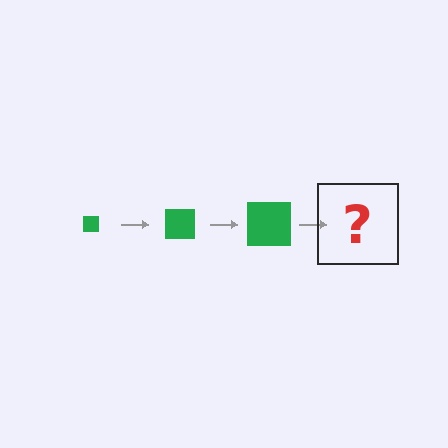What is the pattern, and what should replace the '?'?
The pattern is that the square gets progressively larger each step. The '?' should be a green square, larger than the previous one.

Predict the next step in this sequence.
The next step is a green square, larger than the previous one.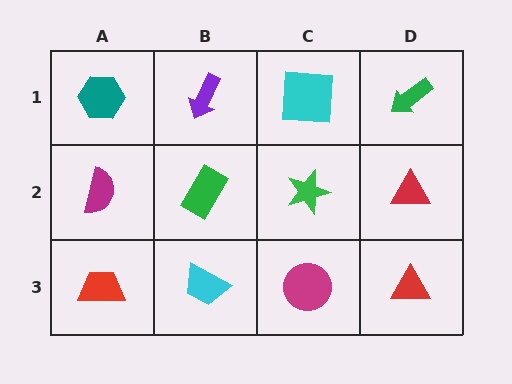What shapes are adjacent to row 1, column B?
A green rectangle (row 2, column B), a teal hexagon (row 1, column A), a cyan square (row 1, column C).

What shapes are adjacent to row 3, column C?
A green star (row 2, column C), a cyan trapezoid (row 3, column B), a red triangle (row 3, column D).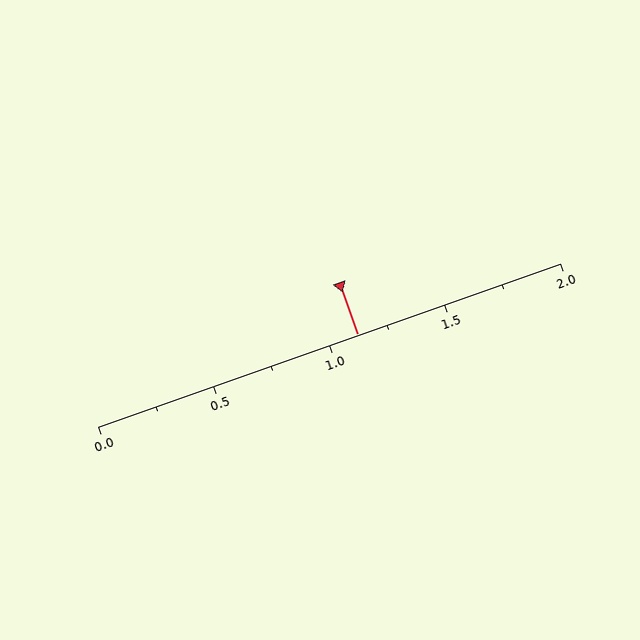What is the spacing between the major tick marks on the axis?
The major ticks are spaced 0.5 apart.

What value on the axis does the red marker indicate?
The marker indicates approximately 1.12.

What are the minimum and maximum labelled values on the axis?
The axis runs from 0.0 to 2.0.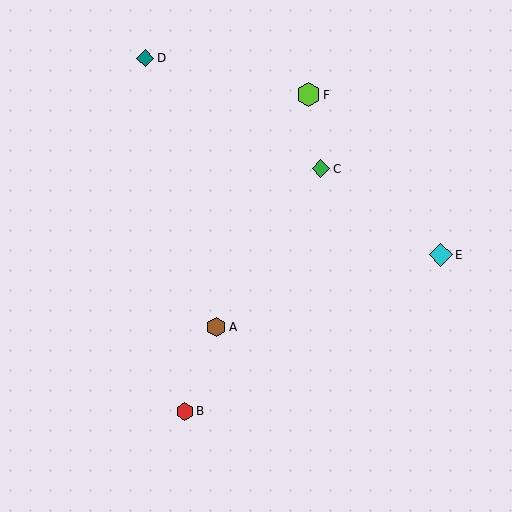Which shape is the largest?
The lime hexagon (labeled F) is the largest.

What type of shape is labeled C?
Shape C is a green diamond.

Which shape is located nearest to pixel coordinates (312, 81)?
The lime hexagon (labeled F) at (308, 95) is nearest to that location.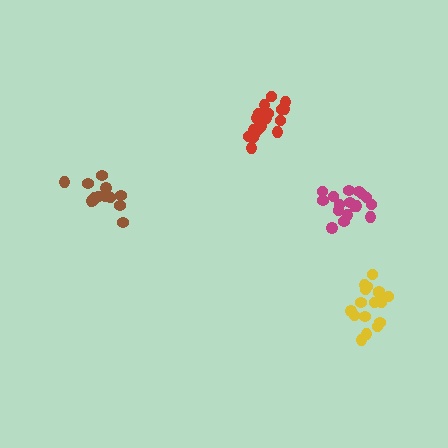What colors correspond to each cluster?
The clusters are colored: red, yellow, brown, magenta.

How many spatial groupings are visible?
There are 4 spatial groupings.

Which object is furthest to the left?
The brown cluster is leftmost.